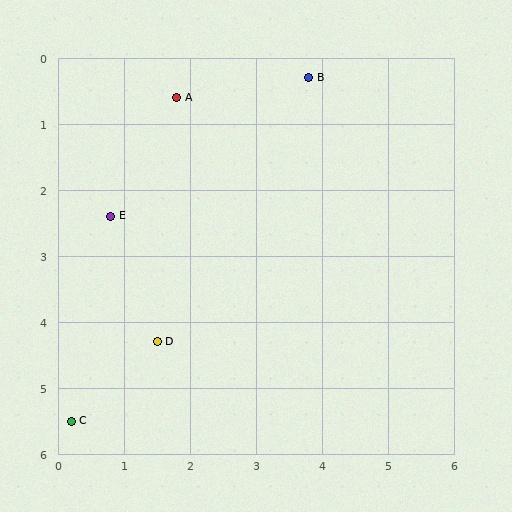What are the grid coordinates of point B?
Point B is at approximately (3.8, 0.3).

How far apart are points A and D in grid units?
Points A and D are about 3.7 grid units apart.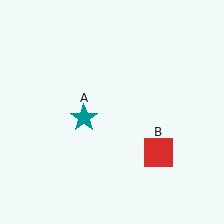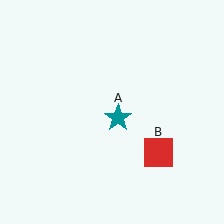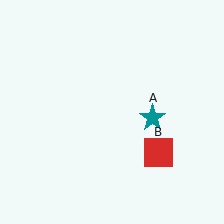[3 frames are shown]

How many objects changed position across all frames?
1 object changed position: teal star (object A).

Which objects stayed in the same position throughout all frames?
Red square (object B) remained stationary.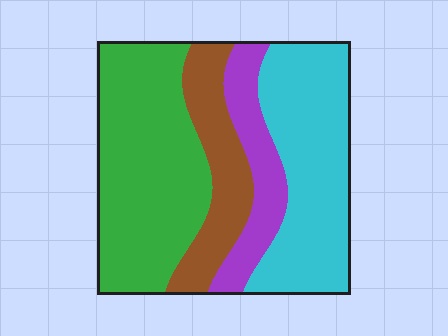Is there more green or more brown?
Green.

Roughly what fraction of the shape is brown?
Brown covers 16% of the shape.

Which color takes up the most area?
Green, at roughly 40%.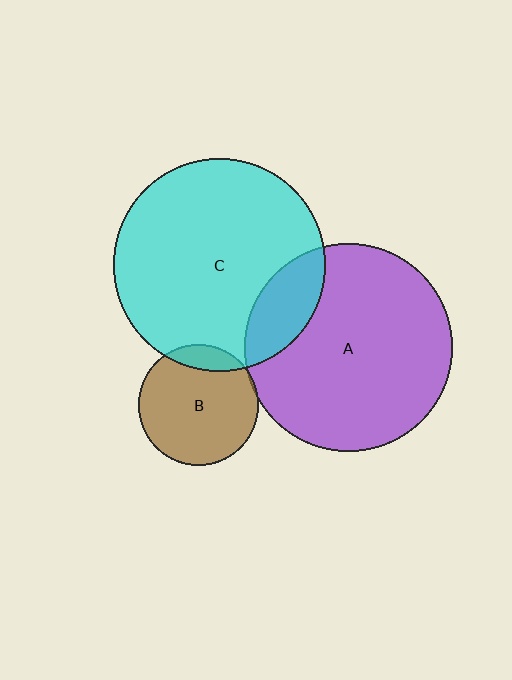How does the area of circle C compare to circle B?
Approximately 3.1 times.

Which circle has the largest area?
Circle C (cyan).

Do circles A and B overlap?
Yes.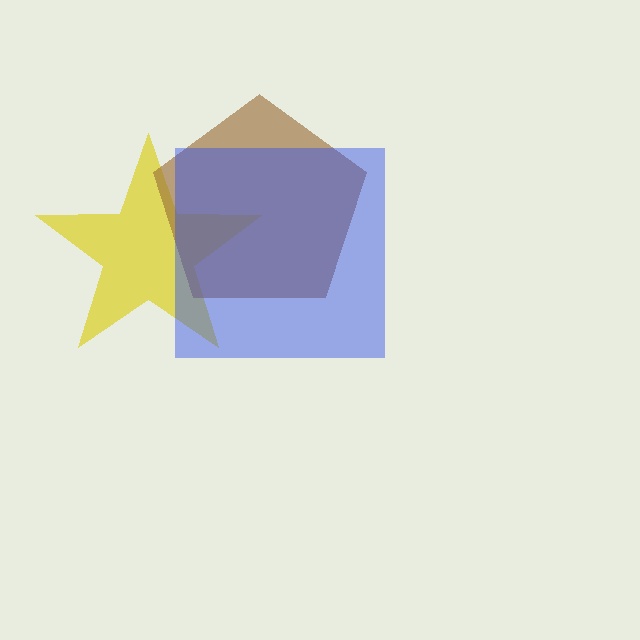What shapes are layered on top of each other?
The layered shapes are: a yellow star, a brown pentagon, a blue square.